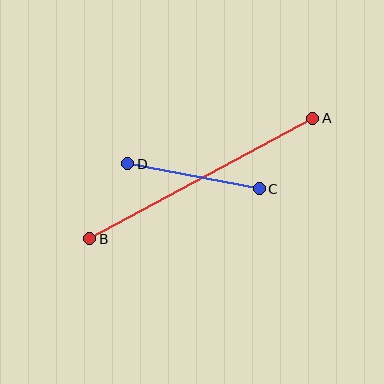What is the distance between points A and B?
The distance is approximately 254 pixels.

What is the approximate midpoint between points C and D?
The midpoint is at approximately (194, 176) pixels.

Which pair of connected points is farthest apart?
Points A and B are farthest apart.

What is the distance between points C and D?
The distance is approximately 134 pixels.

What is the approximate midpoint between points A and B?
The midpoint is at approximately (201, 179) pixels.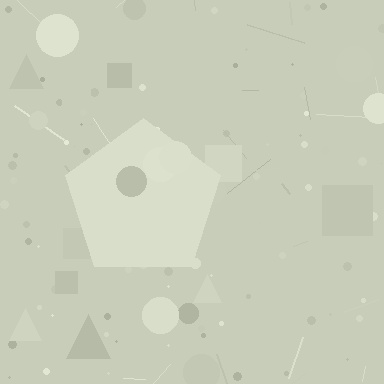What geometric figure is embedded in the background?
A pentagon is embedded in the background.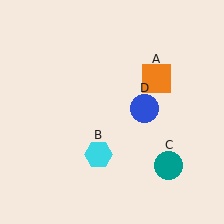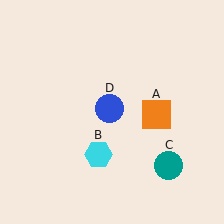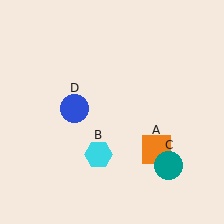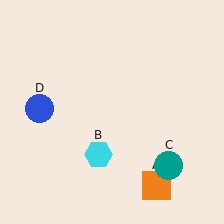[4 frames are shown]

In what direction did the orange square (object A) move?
The orange square (object A) moved down.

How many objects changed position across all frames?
2 objects changed position: orange square (object A), blue circle (object D).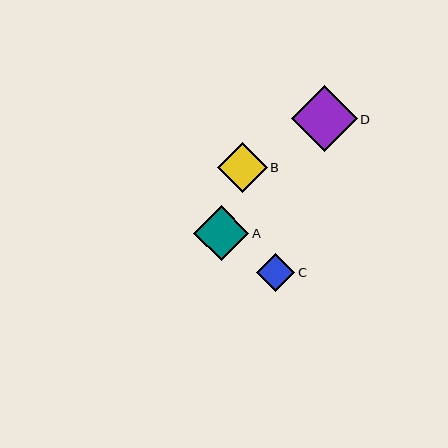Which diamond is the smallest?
Diamond C is the smallest with a size of approximately 38 pixels.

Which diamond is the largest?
Diamond D is the largest with a size of approximately 66 pixels.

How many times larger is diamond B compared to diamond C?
Diamond B is approximately 1.3 times the size of diamond C.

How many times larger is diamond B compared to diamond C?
Diamond B is approximately 1.3 times the size of diamond C.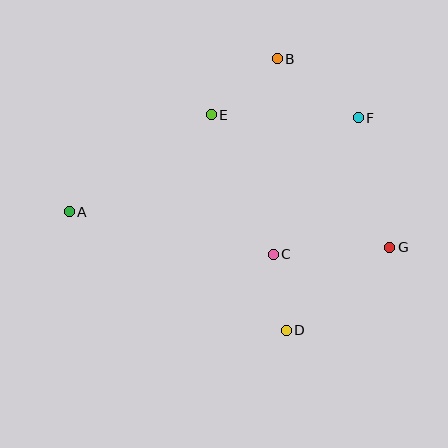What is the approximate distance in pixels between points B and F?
The distance between B and F is approximately 100 pixels.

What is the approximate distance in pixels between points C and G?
The distance between C and G is approximately 117 pixels.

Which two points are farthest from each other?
Points A and G are farthest from each other.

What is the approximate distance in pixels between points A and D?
The distance between A and D is approximately 247 pixels.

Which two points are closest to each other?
Points C and D are closest to each other.